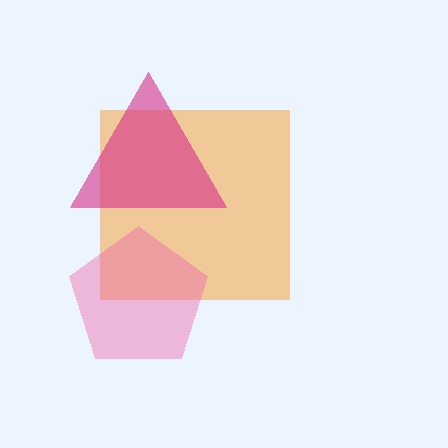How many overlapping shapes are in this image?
There are 3 overlapping shapes in the image.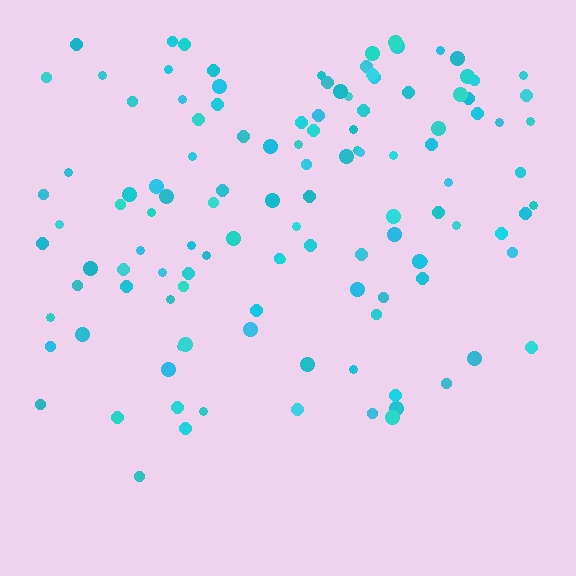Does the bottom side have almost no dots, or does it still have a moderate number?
Still a moderate number, just noticeably fewer than the top.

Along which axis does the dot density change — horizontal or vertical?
Vertical.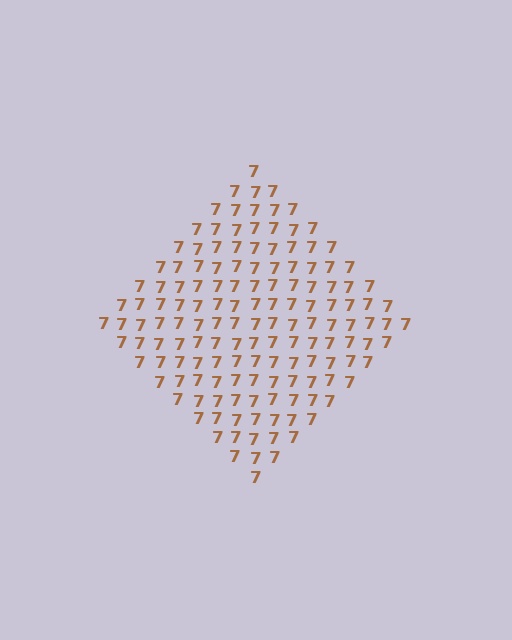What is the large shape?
The large shape is a diamond.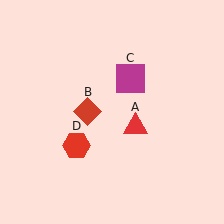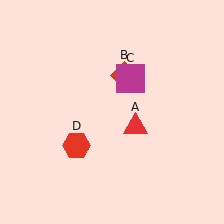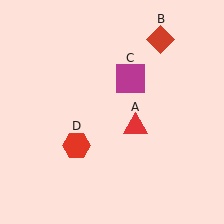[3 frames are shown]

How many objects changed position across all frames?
1 object changed position: red diamond (object B).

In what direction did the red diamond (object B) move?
The red diamond (object B) moved up and to the right.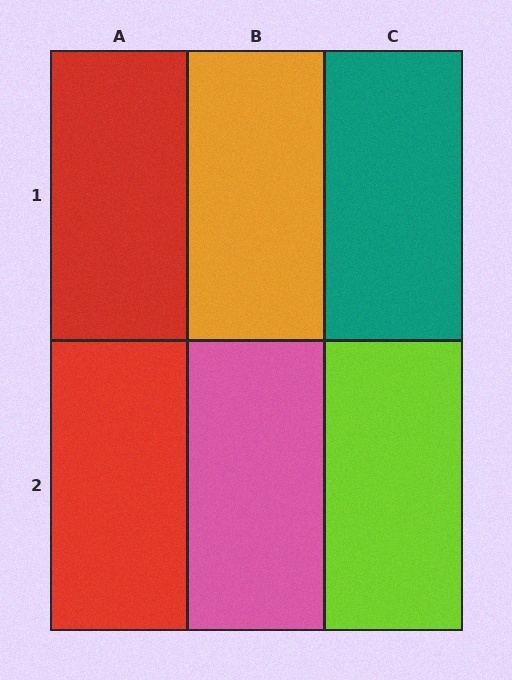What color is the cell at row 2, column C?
Lime.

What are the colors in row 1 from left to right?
Red, orange, teal.